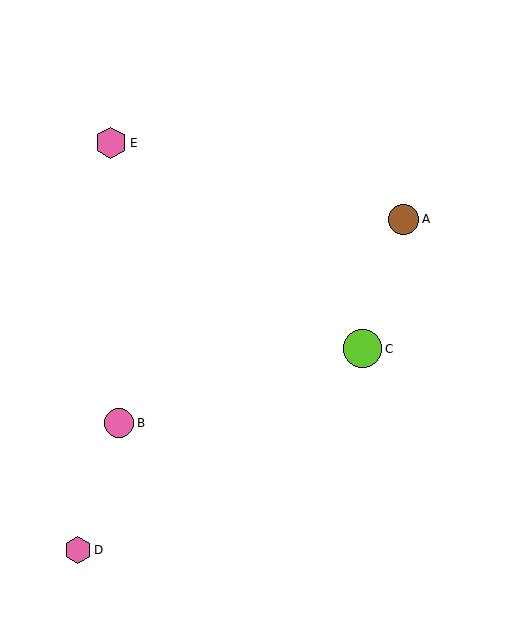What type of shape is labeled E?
Shape E is a pink hexagon.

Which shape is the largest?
The lime circle (labeled C) is the largest.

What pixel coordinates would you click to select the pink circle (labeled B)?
Click at (119, 423) to select the pink circle B.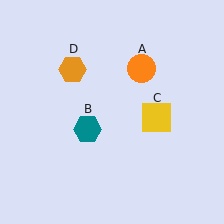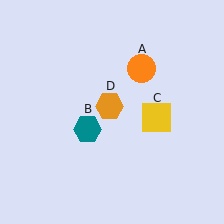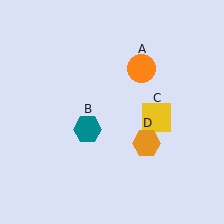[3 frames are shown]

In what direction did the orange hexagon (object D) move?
The orange hexagon (object D) moved down and to the right.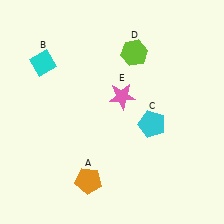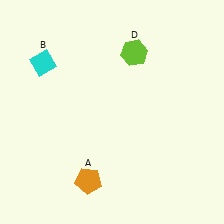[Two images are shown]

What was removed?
The pink star (E), the cyan pentagon (C) were removed in Image 2.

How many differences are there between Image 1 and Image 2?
There are 2 differences between the two images.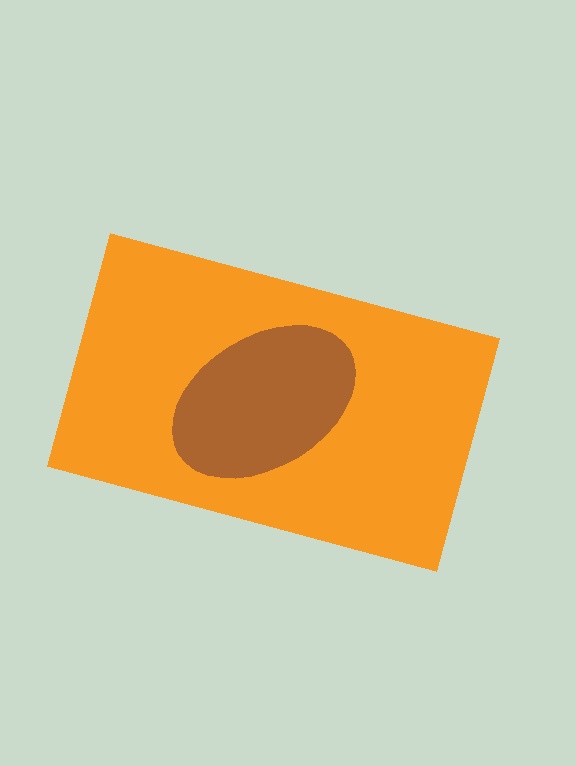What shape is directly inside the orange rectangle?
The brown ellipse.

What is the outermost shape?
The orange rectangle.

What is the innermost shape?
The brown ellipse.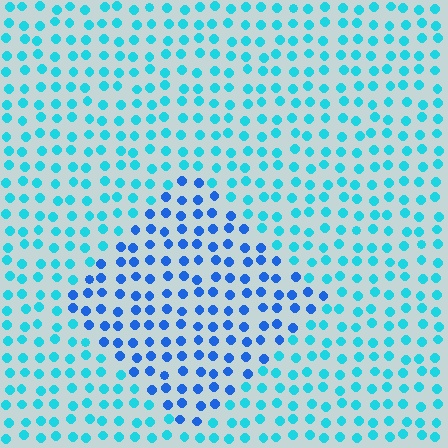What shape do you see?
I see a diamond.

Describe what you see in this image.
The image is filled with small cyan elements in a uniform arrangement. A diamond-shaped region is visible where the elements are tinted to a slightly different hue, forming a subtle color boundary.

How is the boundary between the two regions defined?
The boundary is defined purely by a slight shift in hue (about 35 degrees). Spacing, size, and orientation are identical on both sides.